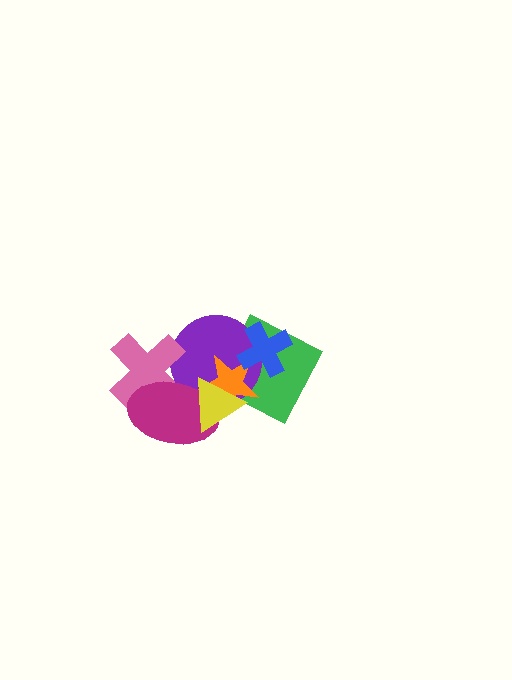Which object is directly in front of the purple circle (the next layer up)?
The orange star is directly in front of the purple circle.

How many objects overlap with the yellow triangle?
4 objects overlap with the yellow triangle.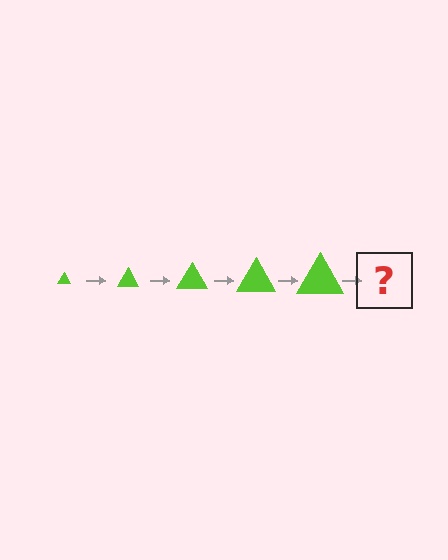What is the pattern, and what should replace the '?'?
The pattern is that the triangle gets progressively larger each step. The '?' should be a lime triangle, larger than the previous one.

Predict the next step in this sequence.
The next step is a lime triangle, larger than the previous one.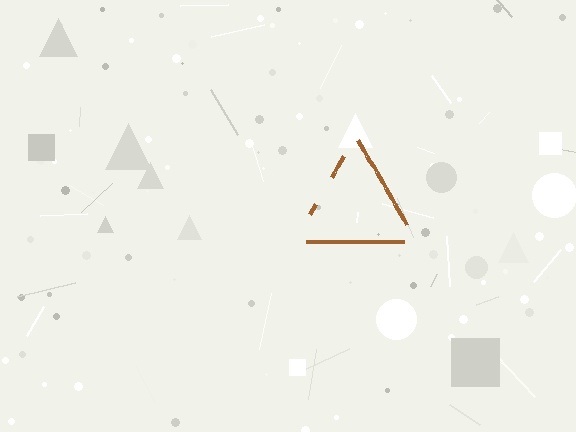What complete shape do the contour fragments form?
The contour fragments form a triangle.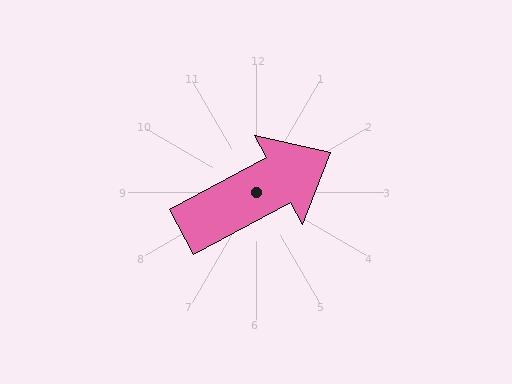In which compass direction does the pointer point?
Northeast.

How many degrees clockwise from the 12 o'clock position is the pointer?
Approximately 62 degrees.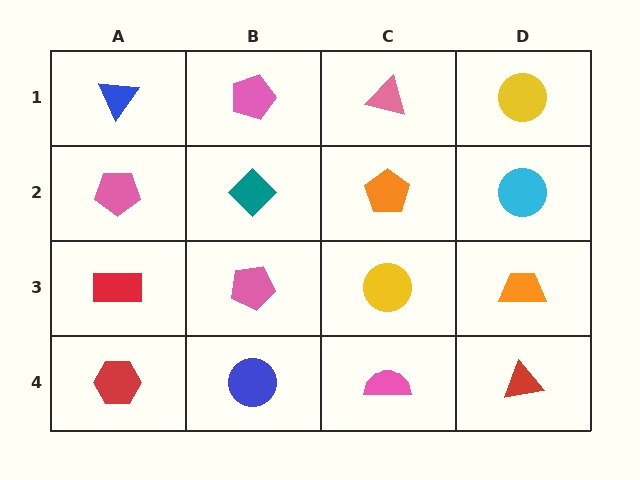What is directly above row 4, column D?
An orange trapezoid.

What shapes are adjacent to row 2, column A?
A blue triangle (row 1, column A), a red rectangle (row 3, column A), a teal diamond (row 2, column B).